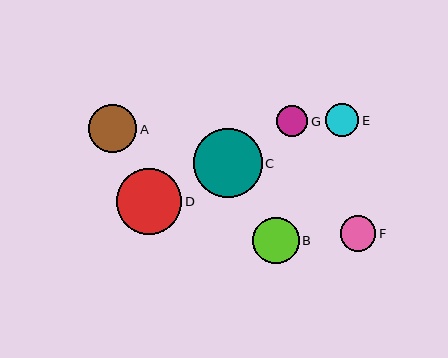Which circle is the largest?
Circle C is the largest with a size of approximately 69 pixels.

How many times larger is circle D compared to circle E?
Circle D is approximately 2.0 times the size of circle E.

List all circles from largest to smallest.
From largest to smallest: C, D, A, B, F, E, G.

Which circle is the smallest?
Circle G is the smallest with a size of approximately 31 pixels.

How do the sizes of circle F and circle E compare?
Circle F and circle E are approximately the same size.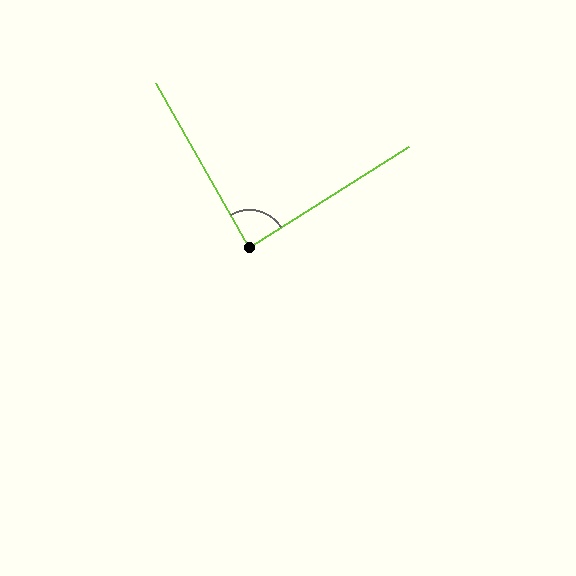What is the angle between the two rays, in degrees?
Approximately 87 degrees.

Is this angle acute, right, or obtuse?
It is approximately a right angle.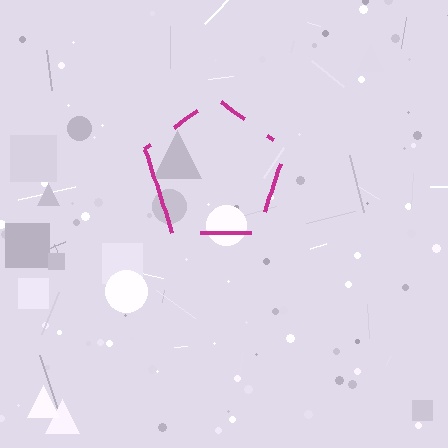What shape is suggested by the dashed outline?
The dashed outline suggests a pentagon.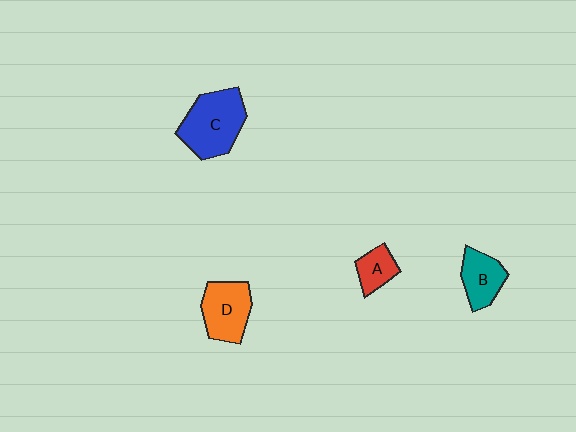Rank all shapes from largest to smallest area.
From largest to smallest: C (blue), D (orange), B (teal), A (red).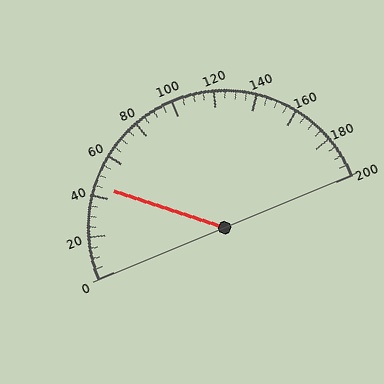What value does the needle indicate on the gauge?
The needle indicates approximately 45.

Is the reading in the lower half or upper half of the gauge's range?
The reading is in the lower half of the range (0 to 200).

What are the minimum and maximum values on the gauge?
The gauge ranges from 0 to 200.